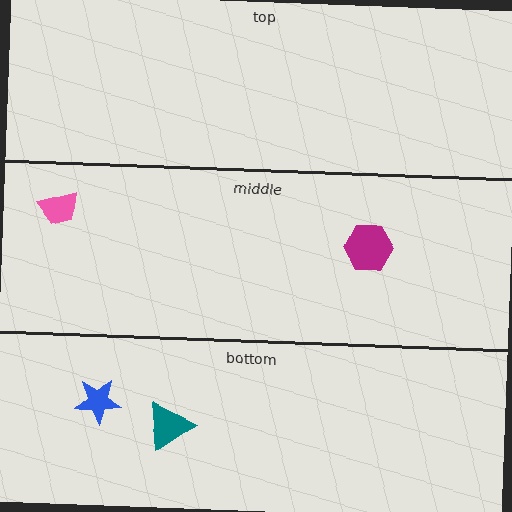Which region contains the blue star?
The bottom region.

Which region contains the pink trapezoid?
The middle region.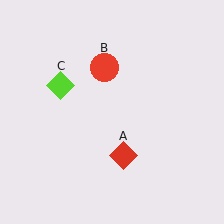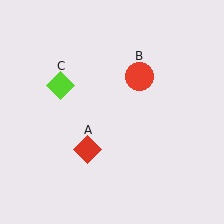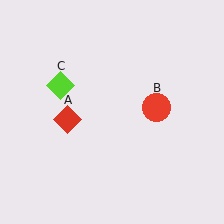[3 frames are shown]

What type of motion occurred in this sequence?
The red diamond (object A), red circle (object B) rotated clockwise around the center of the scene.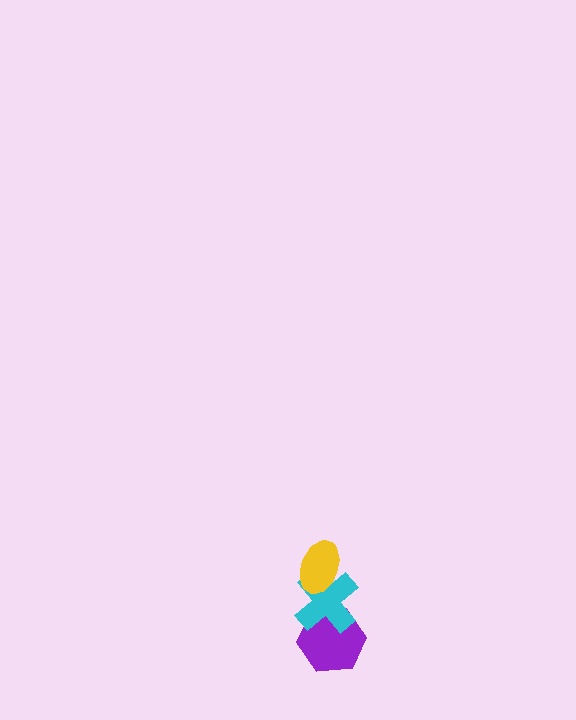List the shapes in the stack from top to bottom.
From top to bottom: the yellow ellipse, the cyan cross, the purple hexagon.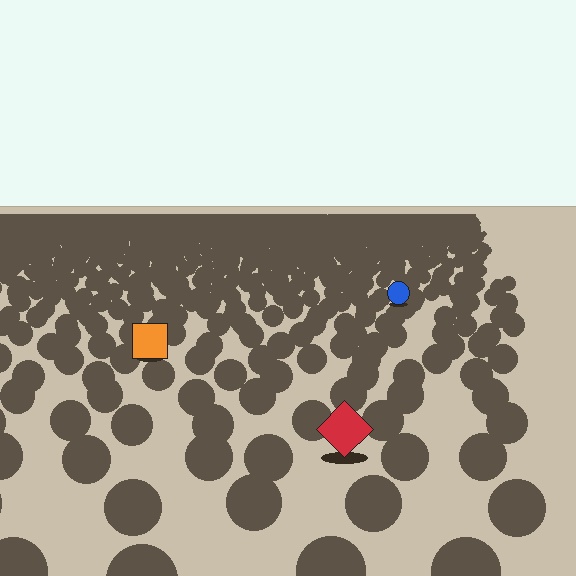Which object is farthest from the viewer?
The blue circle is farthest from the viewer. It appears smaller and the ground texture around it is denser.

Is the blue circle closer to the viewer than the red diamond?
No. The red diamond is closer — you can tell from the texture gradient: the ground texture is coarser near it.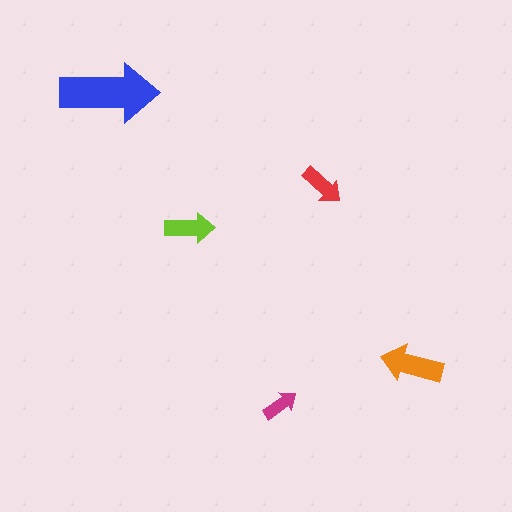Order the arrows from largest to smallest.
the blue one, the orange one, the lime one, the red one, the magenta one.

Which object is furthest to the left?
The blue arrow is leftmost.